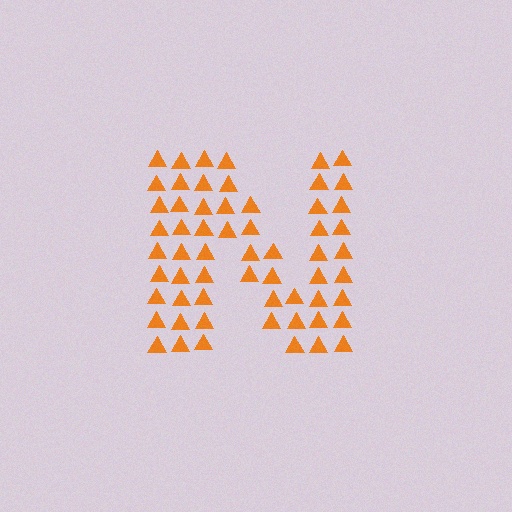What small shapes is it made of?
It is made of small triangles.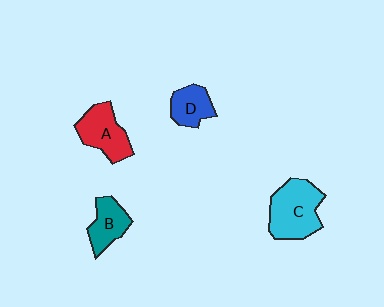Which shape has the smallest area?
Shape D (blue).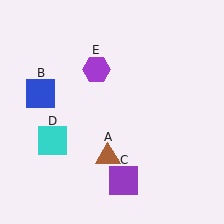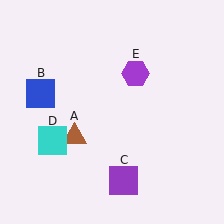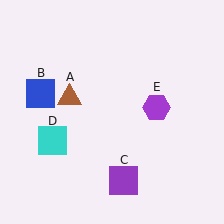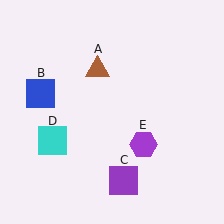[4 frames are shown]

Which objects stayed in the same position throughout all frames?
Blue square (object B) and purple square (object C) and cyan square (object D) remained stationary.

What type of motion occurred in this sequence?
The brown triangle (object A), purple hexagon (object E) rotated clockwise around the center of the scene.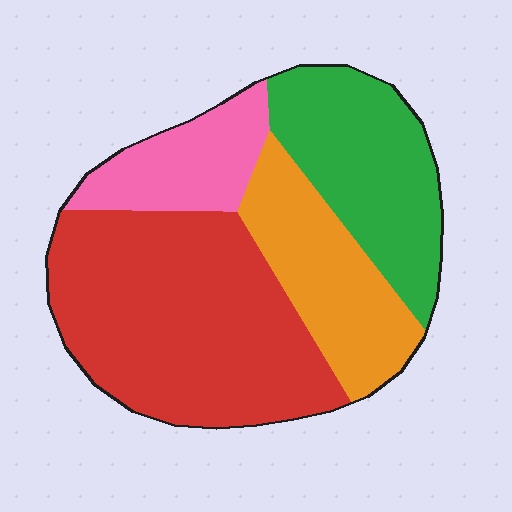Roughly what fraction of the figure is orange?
Orange covers around 20% of the figure.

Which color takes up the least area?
Pink, at roughly 15%.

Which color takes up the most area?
Red, at roughly 45%.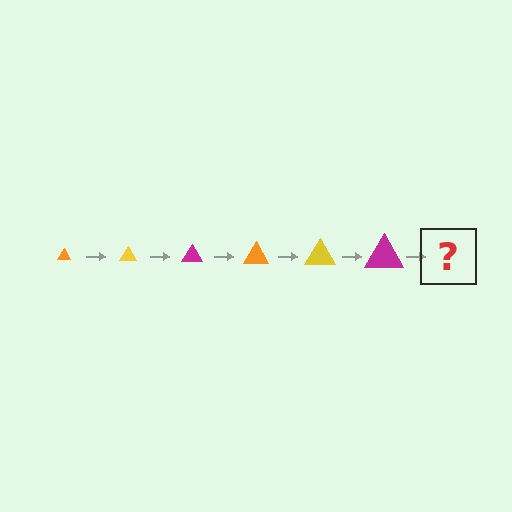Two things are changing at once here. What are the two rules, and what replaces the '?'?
The two rules are that the triangle grows larger each step and the color cycles through orange, yellow, and magenta. The '?' should be an orange triangle, larger than the previous one.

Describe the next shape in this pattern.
It should be an orange triangle, larger than the previous one.